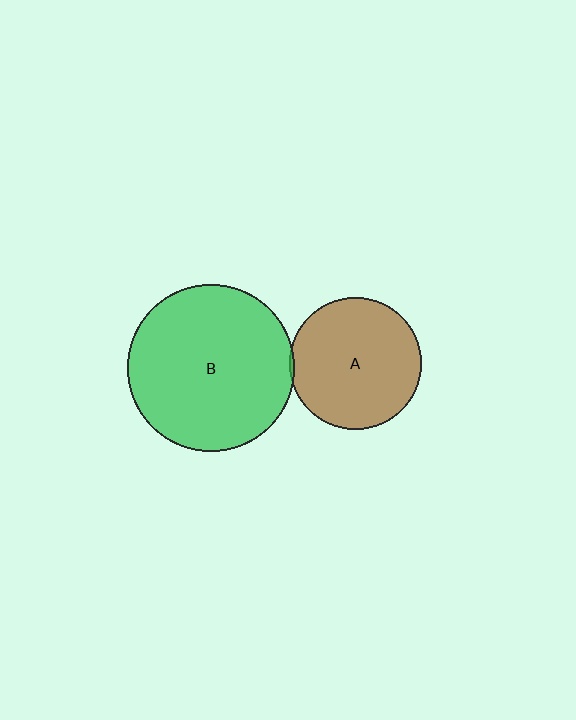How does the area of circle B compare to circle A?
Approximately 1.6 times.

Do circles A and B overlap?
Yes.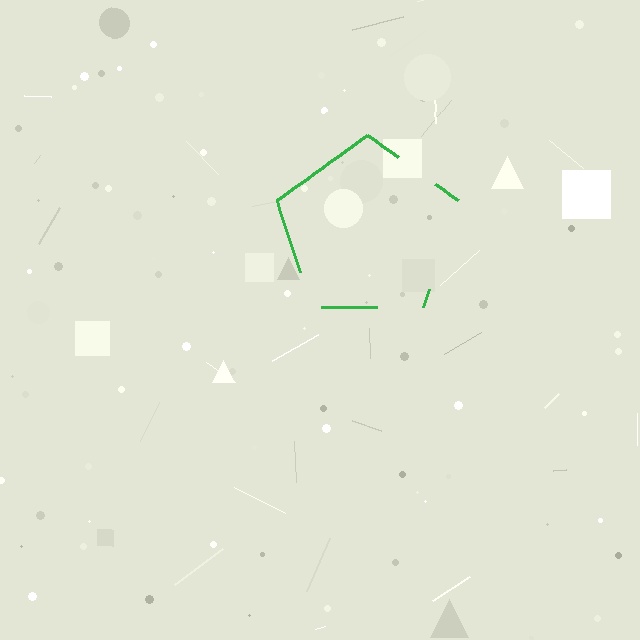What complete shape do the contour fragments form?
The contour fragments form a pentagon.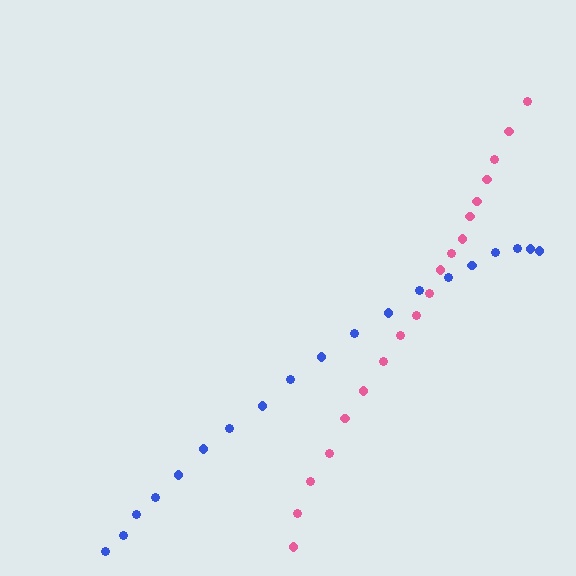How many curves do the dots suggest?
There are 2 distinct paths.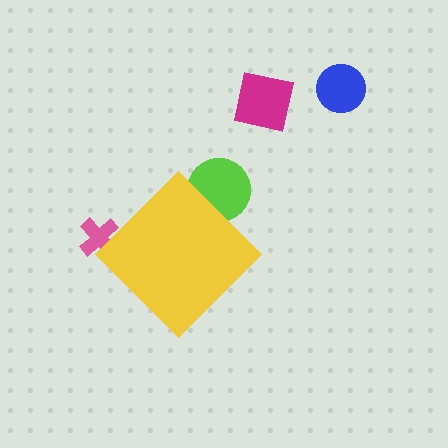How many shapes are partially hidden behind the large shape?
2 shapes are partially hidden.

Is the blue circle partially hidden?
No, the blue circle is fully visible.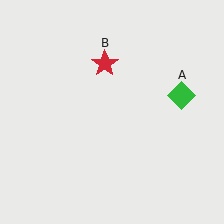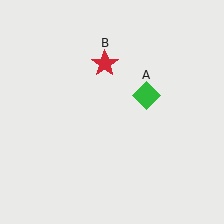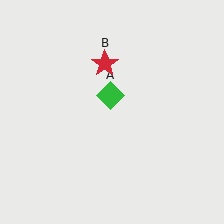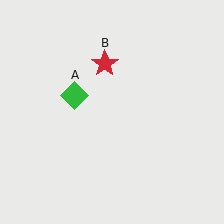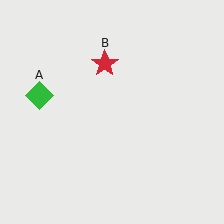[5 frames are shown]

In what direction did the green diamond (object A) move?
The green diamond (object A) moved left.